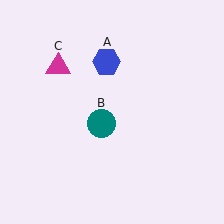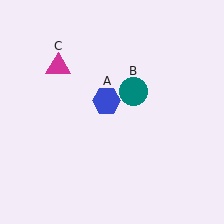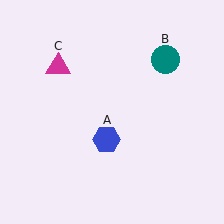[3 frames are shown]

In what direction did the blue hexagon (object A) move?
The blue hexagon (object A) moved down.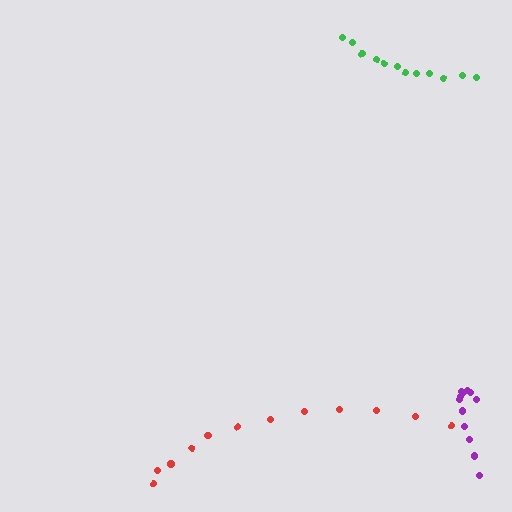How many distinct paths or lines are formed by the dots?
There are 3 distinct paths.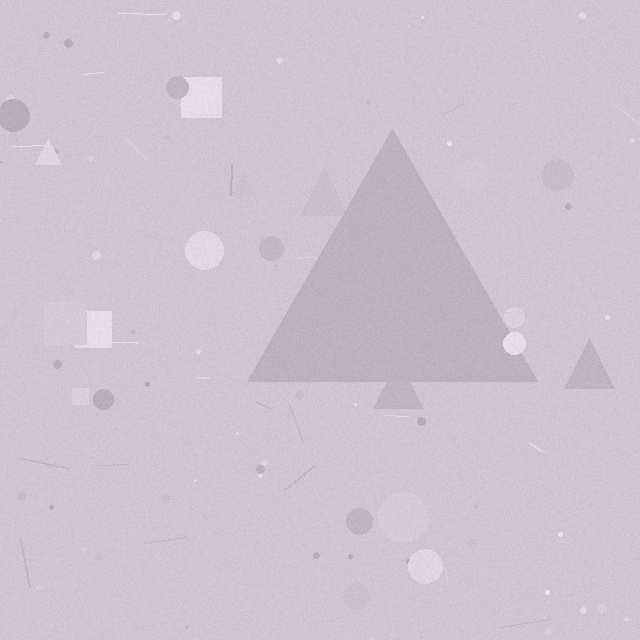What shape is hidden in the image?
A triangle is hidden in the image.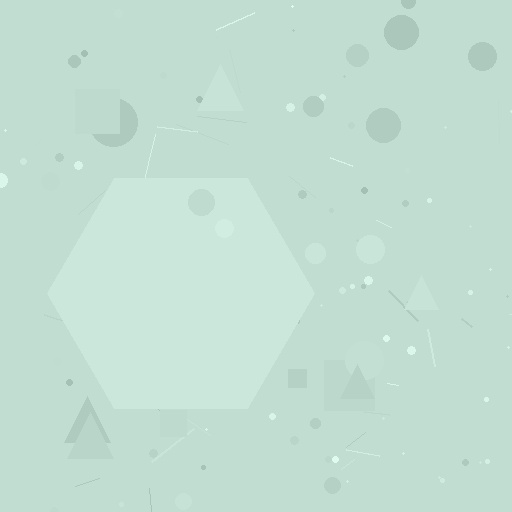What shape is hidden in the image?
A hexagon is hidden in the image.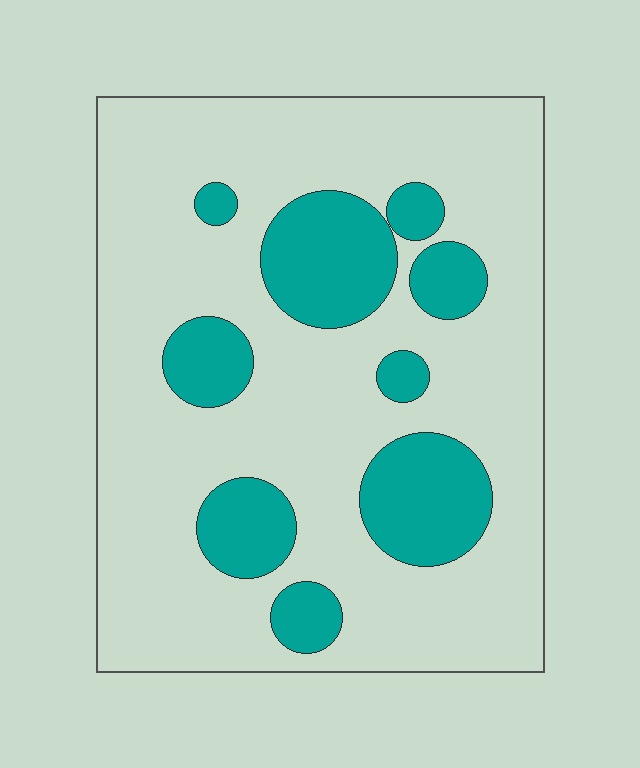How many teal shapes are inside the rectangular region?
9.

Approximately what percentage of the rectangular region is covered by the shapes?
Approximately 25%.